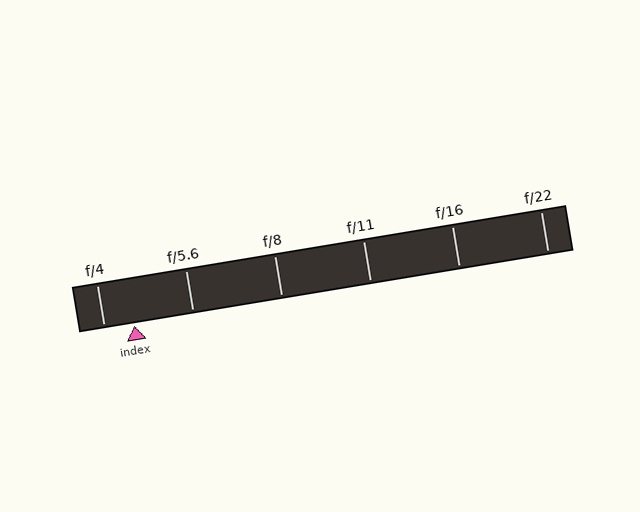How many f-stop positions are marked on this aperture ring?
There are 6 f-stop positions marked.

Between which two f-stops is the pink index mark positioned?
The index mark is between f/4 and f/5.6.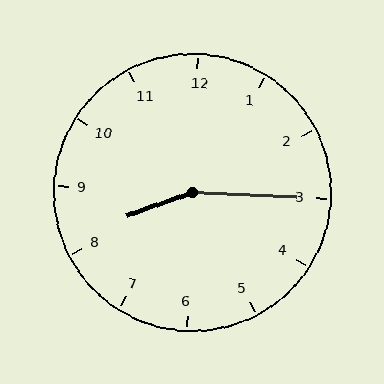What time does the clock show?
8:15.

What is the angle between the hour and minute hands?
Approximately 158 degrees.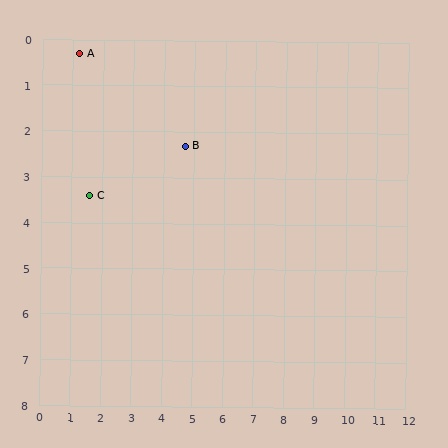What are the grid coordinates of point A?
Point A is at approximately (1.2, 0.3).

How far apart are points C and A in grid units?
Points C and A are about 3.1 grid units apart.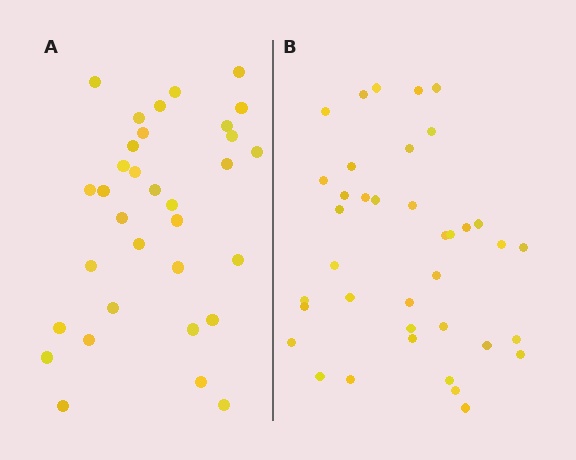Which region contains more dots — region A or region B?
Region B (the right region) has more dots.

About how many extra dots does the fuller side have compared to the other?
Region B has about 5 more dots than region A.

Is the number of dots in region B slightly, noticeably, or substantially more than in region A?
Region B has only slightly more — the two regions are fairly close. The ratio is roughly 1.2 to 1.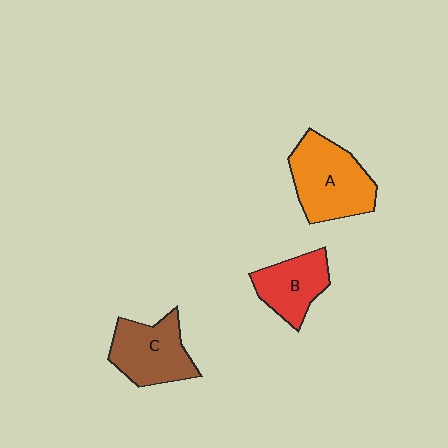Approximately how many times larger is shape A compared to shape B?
Approximately 1.5 times.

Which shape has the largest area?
Shape A (orange).